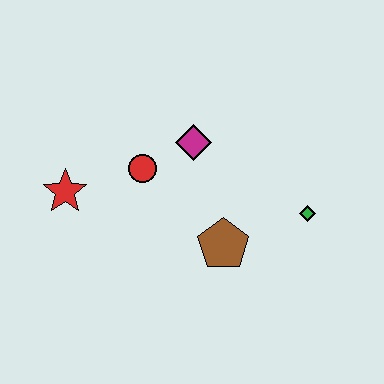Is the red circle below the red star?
No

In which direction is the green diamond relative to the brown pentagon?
The green diamond is to the right of the brown pentagon.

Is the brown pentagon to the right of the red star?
Yes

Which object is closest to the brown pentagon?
The green diamond is closest to the brown pentagon.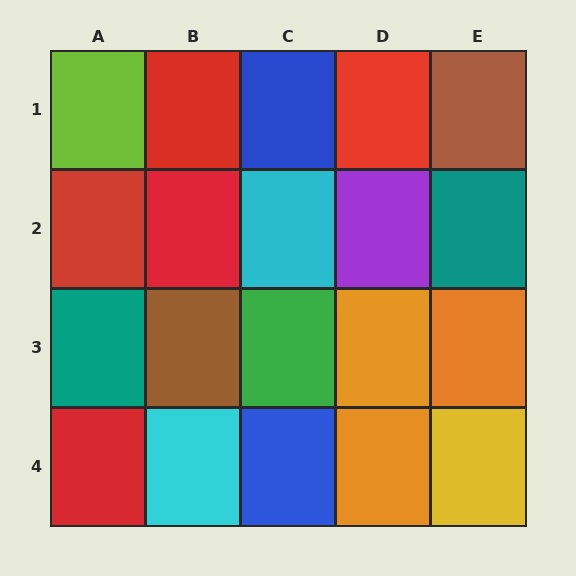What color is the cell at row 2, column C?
Cyan.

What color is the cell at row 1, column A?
Lime.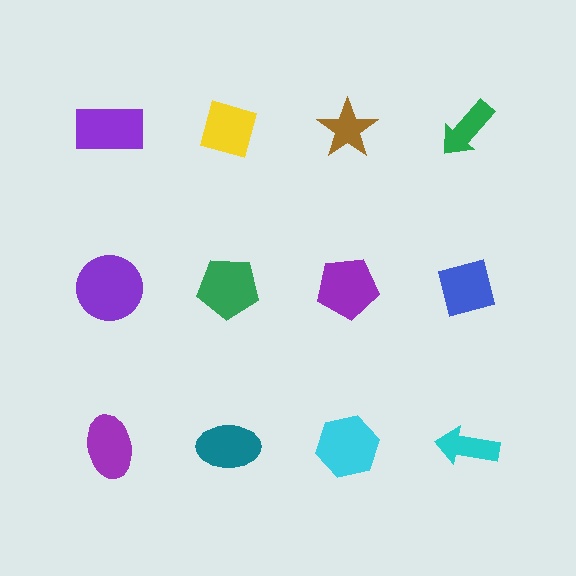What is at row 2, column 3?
A purple pentagon.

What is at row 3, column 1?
A purple ellipse.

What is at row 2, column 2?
A green pentagon.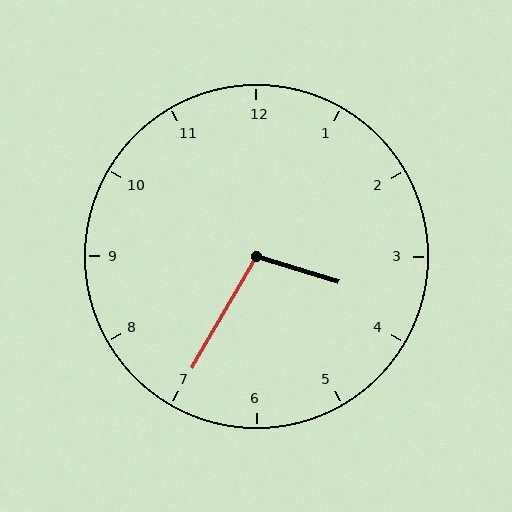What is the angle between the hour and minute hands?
Approximately 102 degrees.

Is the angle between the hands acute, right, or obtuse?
It is obtuse.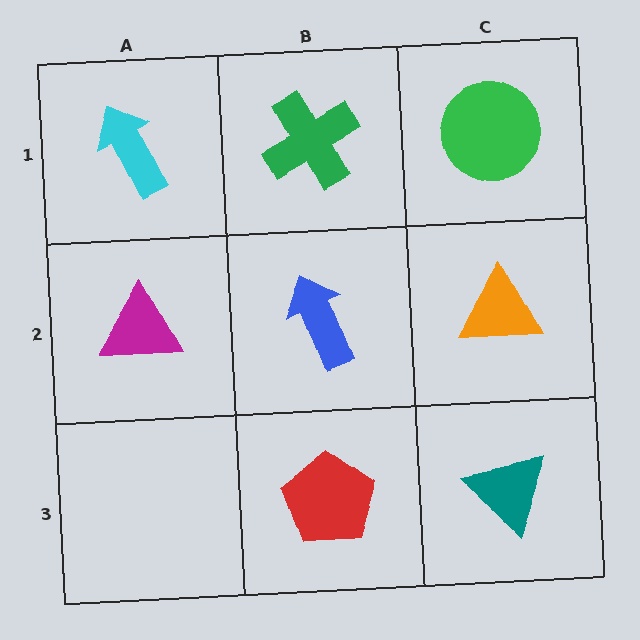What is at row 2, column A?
A magenta triangle.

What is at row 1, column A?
A cyan arrow.